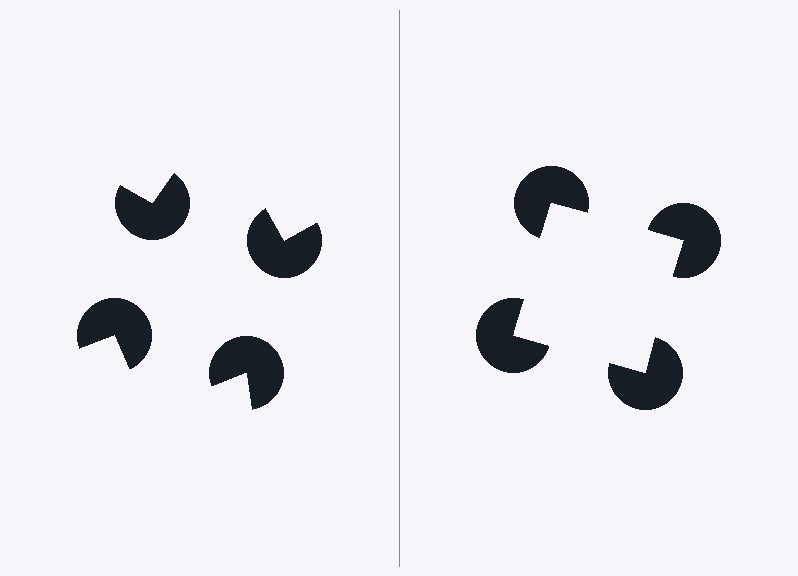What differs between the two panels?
The pac-man discs are positioned identically on both sides; only the wedge orientations differ. On the right they align to a square; on the left they are misaligned.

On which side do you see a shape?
An illusory square appears on the right side. On the left side the wedge cuts are rotated, so no coherent shape forms.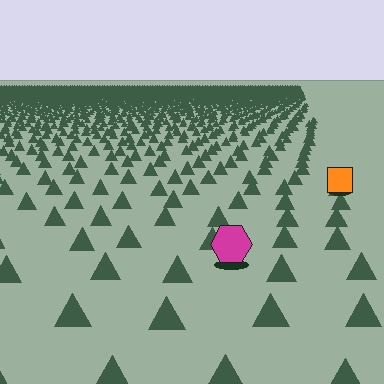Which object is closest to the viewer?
The magenta hexagon is closest. The texture marks near it are larger and more spread out.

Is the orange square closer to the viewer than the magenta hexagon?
No. The magenta hexagon is closer — you can tell from the texture gradient: the ground texture is coarser near it.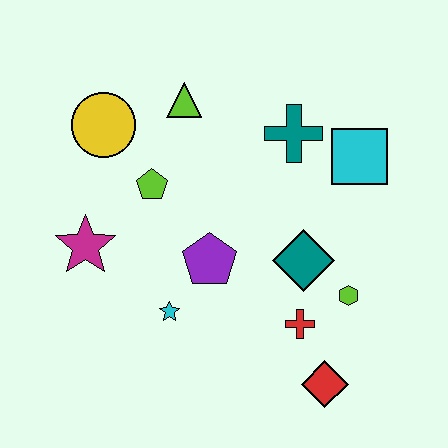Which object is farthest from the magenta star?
The cyan square is farthest from the magenta star.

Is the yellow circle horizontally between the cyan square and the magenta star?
Yes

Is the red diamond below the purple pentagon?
Yes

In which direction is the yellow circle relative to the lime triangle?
The yellow circle is to the left of the lime triangle.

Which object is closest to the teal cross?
The cyan square is closest to the teal cross.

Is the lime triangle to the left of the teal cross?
Yes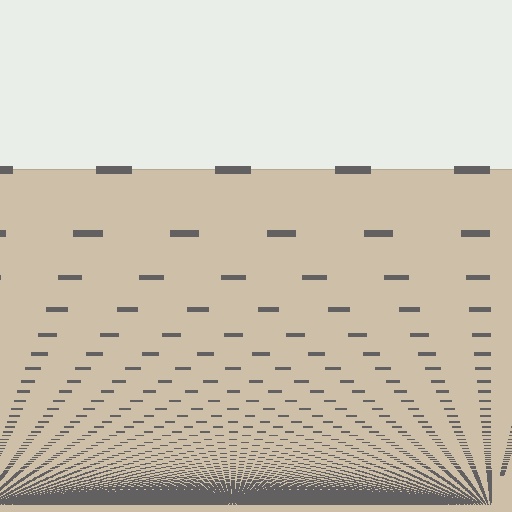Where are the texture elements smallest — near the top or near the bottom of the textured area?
Near the bottom.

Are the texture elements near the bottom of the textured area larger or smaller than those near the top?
Smaller. The gradient is inverted — elements near the bottom are smaller and denser.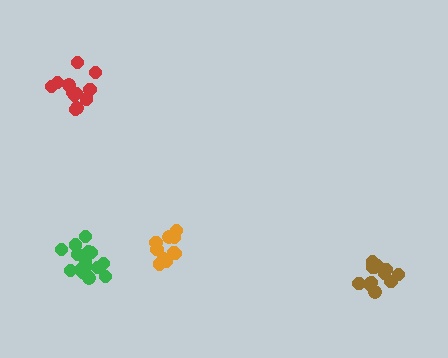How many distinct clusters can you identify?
There are 4 distinct clusters.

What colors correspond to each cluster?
The clusters are colored: green, red, orange, brown.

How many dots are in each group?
Group 1: 16 dots, Group 2: 12 dots, Group 3: 12 dots, Group 4: 12 dots (52 total).